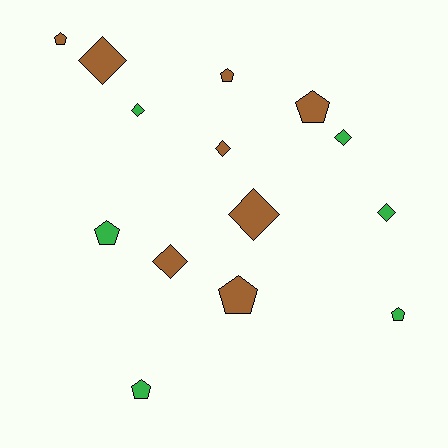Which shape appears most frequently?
Pentagon, with 7 objects.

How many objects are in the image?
There are 14 objects.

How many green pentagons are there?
There are 3 green pentagons.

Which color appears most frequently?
Brown, with 8 objects.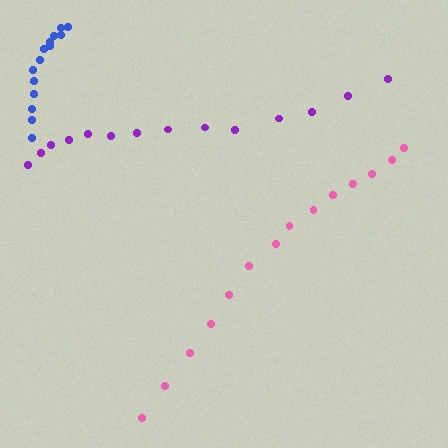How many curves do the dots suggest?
There are 3 distinct paths.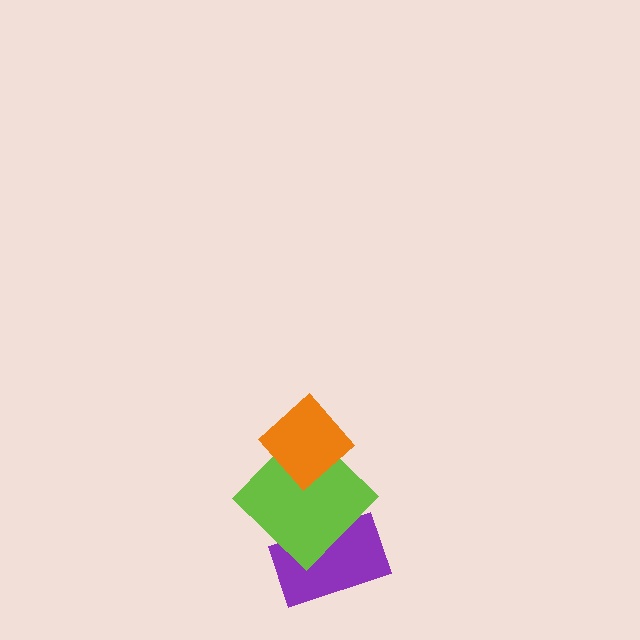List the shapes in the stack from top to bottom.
From top to bottom: the orange diamond, the lime diamond, the purple rectangle.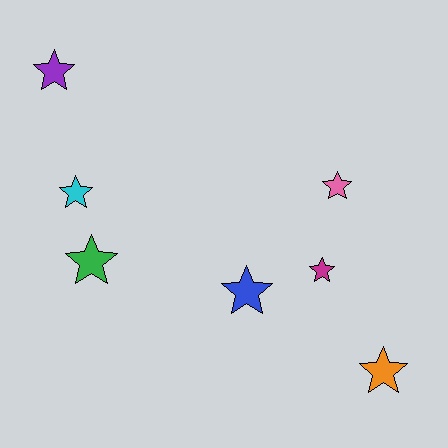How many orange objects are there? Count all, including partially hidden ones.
There is 1 orange object.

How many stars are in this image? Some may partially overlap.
There are 7 stars.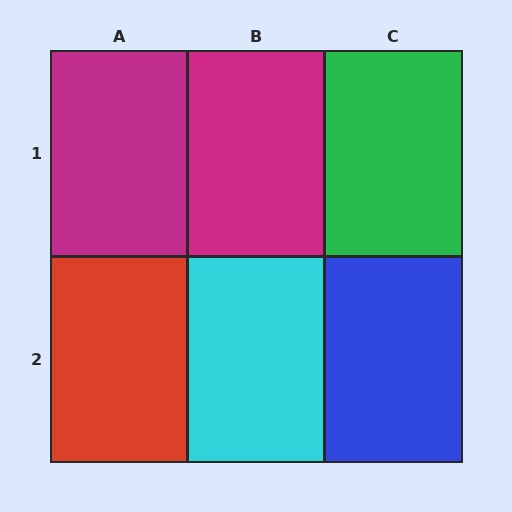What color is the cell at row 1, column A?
Magenta.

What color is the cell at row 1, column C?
Green.